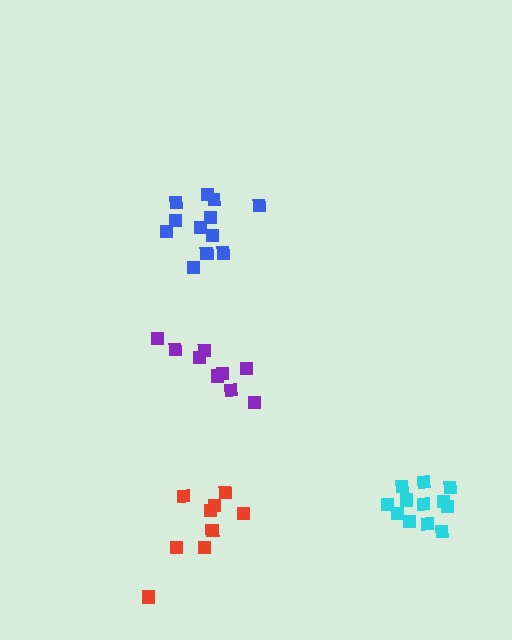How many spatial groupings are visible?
There are 4 spatial groupings.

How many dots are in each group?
Group 1: 9 dots, Group 2: 9 dots, Group 3: 12 dots, Group 4: 12 dots (42 total).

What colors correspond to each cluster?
The clusters are colored: purple, red, blue, cyan.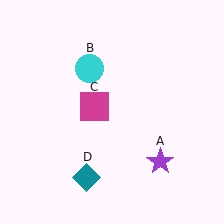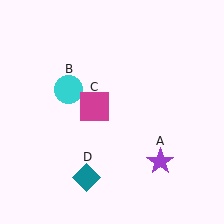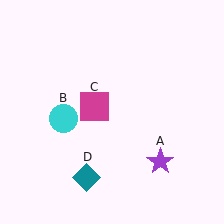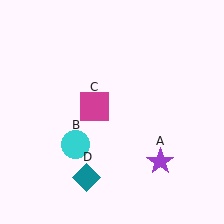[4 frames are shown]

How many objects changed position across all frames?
1 object changed position: cyan circle (object B).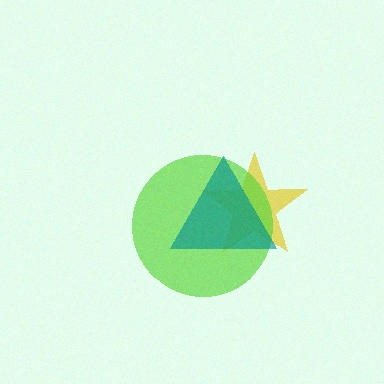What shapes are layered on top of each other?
The layered shapes are: a yellow star, a lime circle, a teal triangle.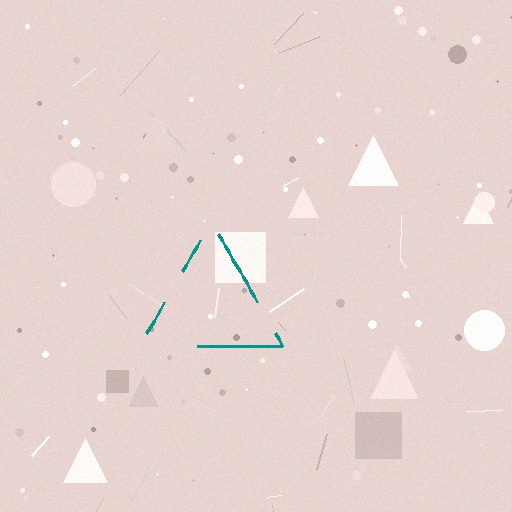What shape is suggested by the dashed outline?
The dashed outline suggests a triangle.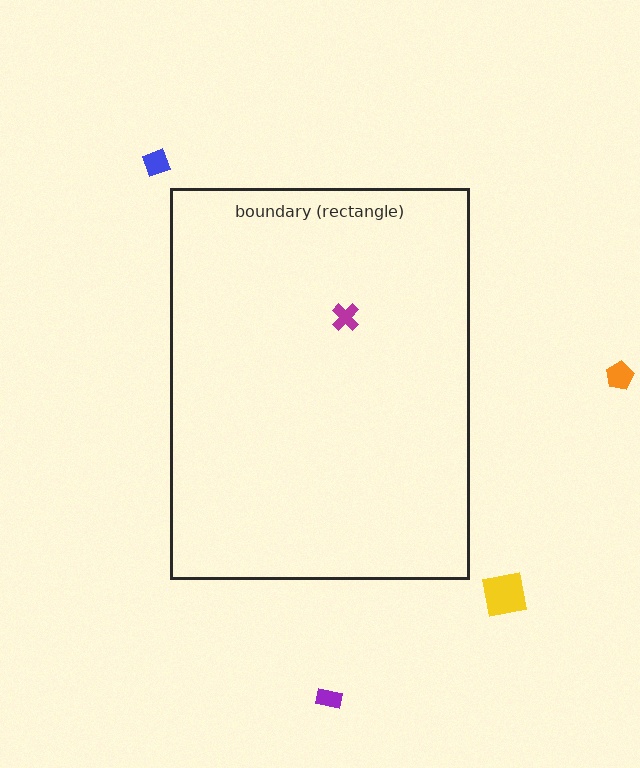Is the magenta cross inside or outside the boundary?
Inside.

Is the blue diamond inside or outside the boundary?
Outside.